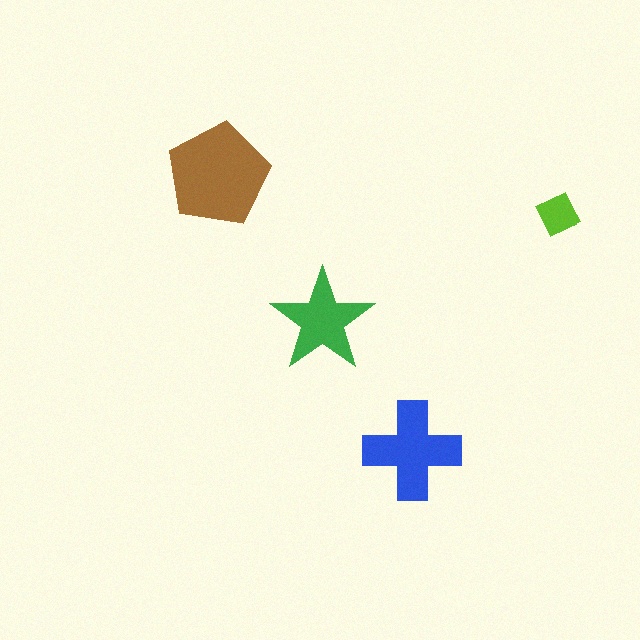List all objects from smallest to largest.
The lime square, the green star, the blue cross, the brown pentagon.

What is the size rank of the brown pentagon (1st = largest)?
1st.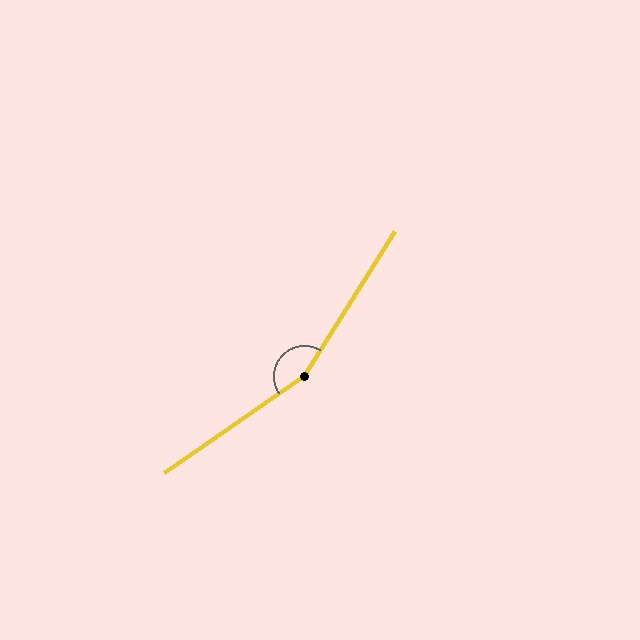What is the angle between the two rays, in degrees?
Approximately 157 degrees.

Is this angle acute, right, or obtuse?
It is obtuse.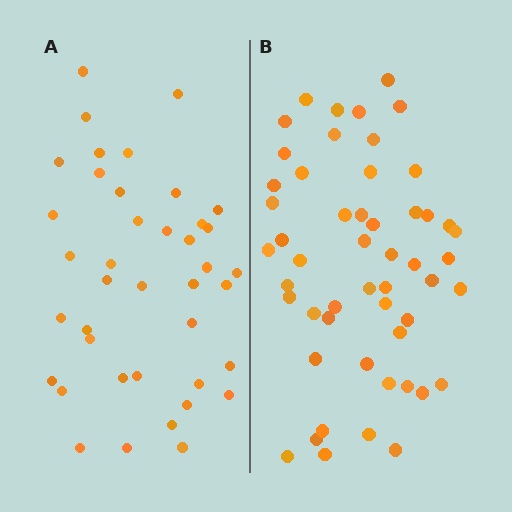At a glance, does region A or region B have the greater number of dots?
Region B (the right region) has more dots.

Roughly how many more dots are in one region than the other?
Region B has roughly 12 or so more dots than region A.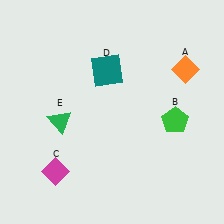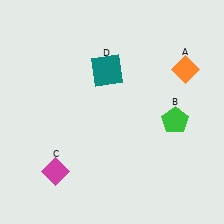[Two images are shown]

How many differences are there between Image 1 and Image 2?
There is 1 difference between the two images.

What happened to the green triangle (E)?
The green triangle (E) was removed in Image 2. It was in the bottom-left area of Image 1.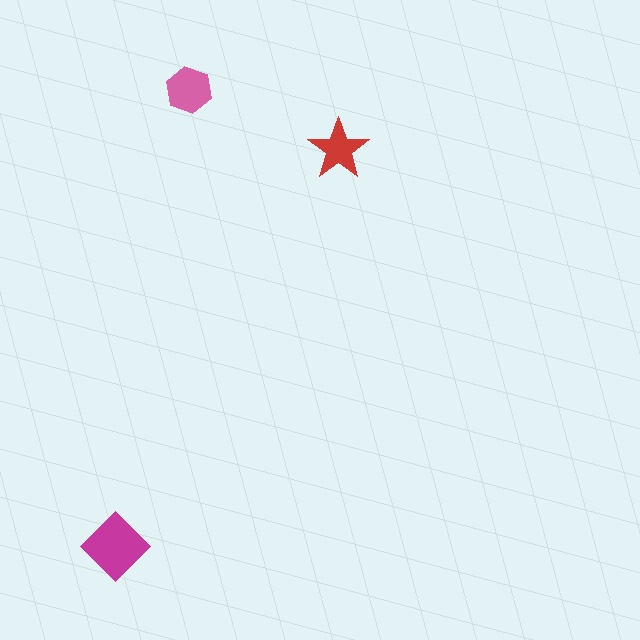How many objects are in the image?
There are 3 objects in the image.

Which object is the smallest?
The red star.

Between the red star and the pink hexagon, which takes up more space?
The pink hexagon.